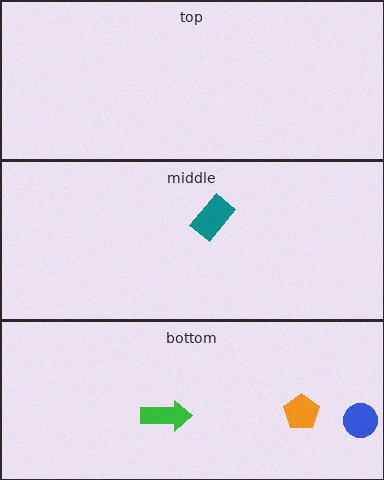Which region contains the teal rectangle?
The middle region.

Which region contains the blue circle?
The bottom region.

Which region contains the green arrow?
The bottom region.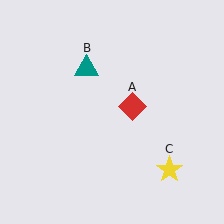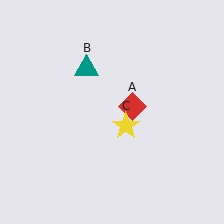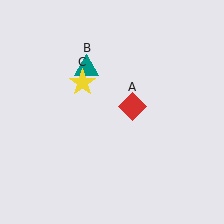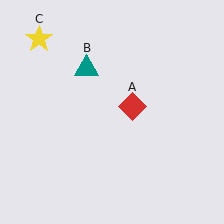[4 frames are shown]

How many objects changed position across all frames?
1 object changed position: yellow star (object C).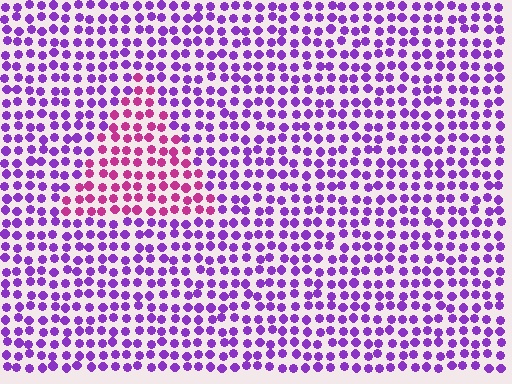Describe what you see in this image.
The image is filled with small purple elements in a uniform arrangement. A triangle-shaped region is visible where the elements are tinted to a slightly different hue, forming a subtle color boundary.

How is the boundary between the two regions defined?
The boundary is defined purely by a slight shift in hue (about 45 degrees). Spacing, size, and orientation are identical on both sides.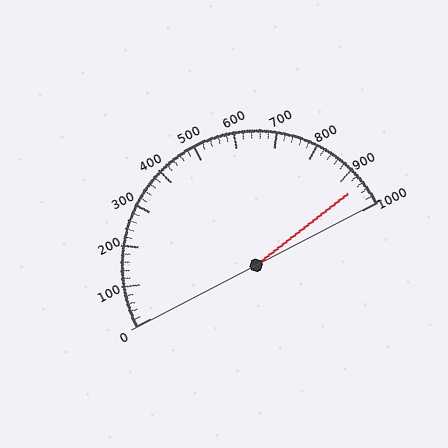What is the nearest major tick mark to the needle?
The nearest major tick mark is 900.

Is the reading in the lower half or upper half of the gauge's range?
The reading is in the upper half of the range (0 to 1000).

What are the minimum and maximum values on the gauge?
The gauge ranges from 0 to 1000.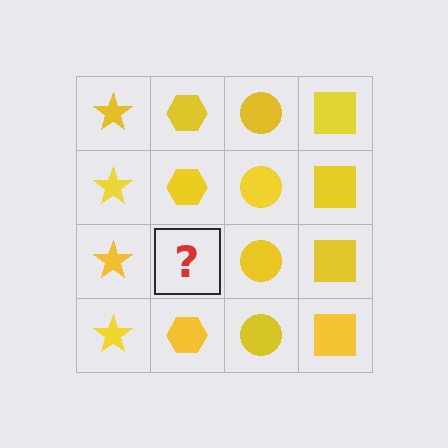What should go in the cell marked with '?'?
The missing cell should contain a yellow hexagon.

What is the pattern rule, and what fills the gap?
The rule is that each column has a consistent shape. The gap should be filled with a yellow hexagon.